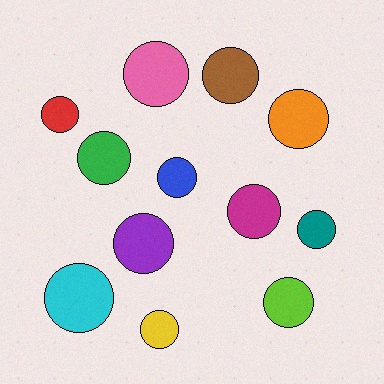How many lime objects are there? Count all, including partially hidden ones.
There is 1 lime object.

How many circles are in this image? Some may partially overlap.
There are 12 circles.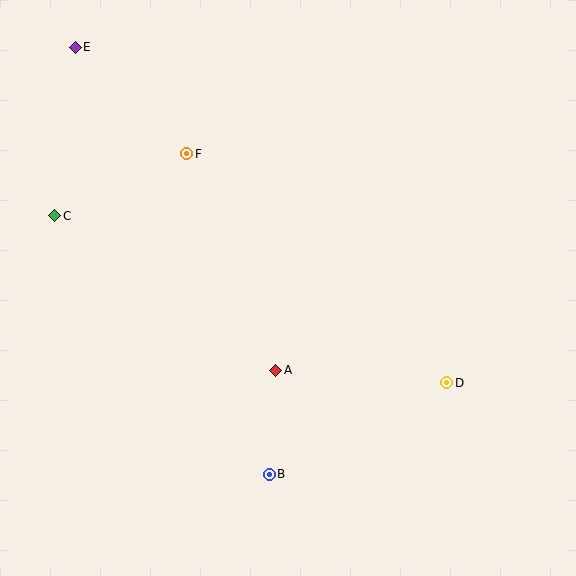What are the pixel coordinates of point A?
Point A is at (276, 370).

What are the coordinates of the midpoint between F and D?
The midpoint between F and D is at (317, 268).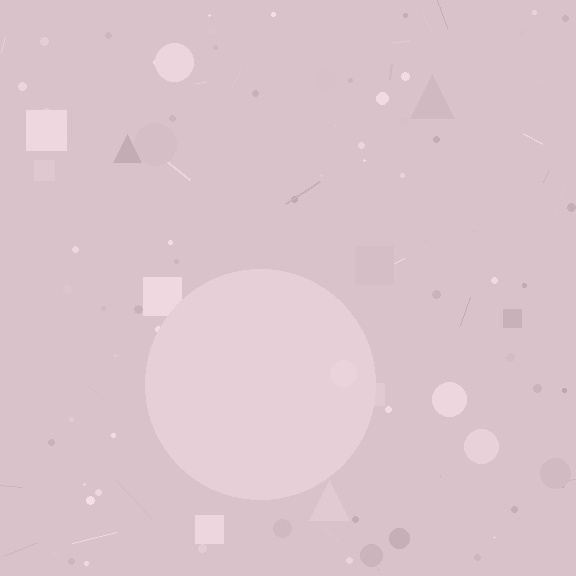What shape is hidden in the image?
A circle is hidden in the image.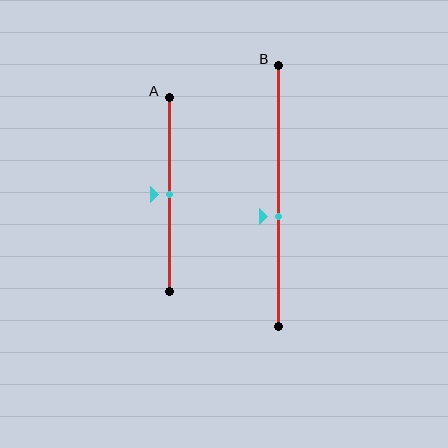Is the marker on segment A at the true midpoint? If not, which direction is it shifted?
Yes, the marker on segment A is at the true midpoint.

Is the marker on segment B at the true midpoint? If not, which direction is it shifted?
No, the marker on segment B is shifted downward by about 8% of the segment length.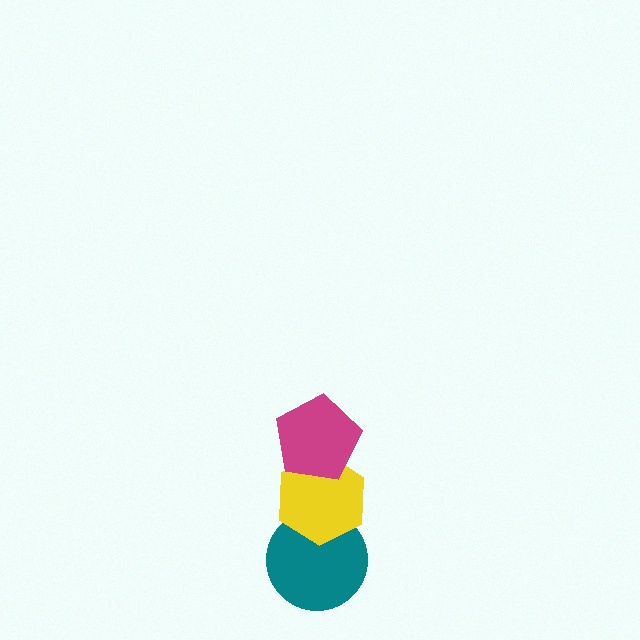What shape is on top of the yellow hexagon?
The magenta pentagon is on top of the yellow hexagon.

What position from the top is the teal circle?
The teal circle is 3rd from the top.